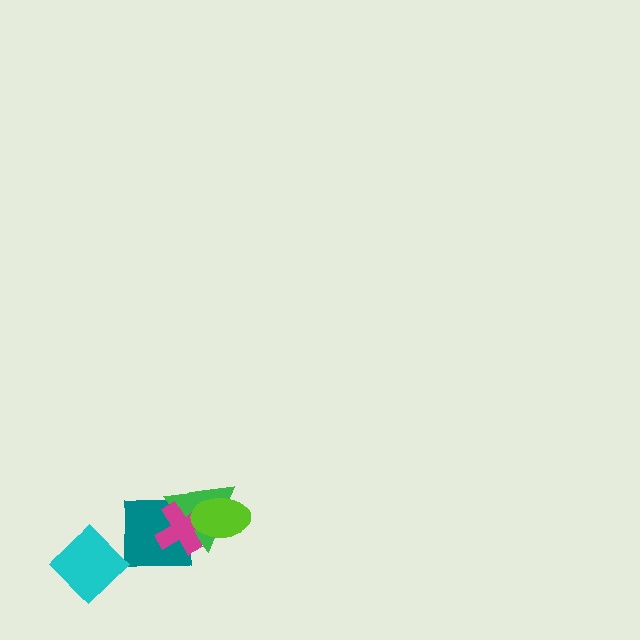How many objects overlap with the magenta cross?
3 objects overlap with the magenta cross.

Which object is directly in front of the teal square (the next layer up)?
The green triangle is directly in front of the teal square.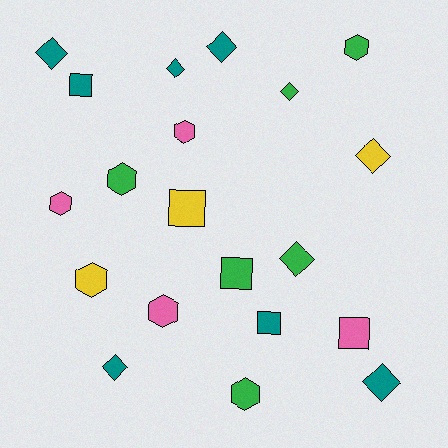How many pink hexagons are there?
There are 3 pink hexagons.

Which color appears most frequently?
Teal, with 7 objects.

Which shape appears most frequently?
Diamond, with 8 objects.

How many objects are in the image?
There are 20 objects.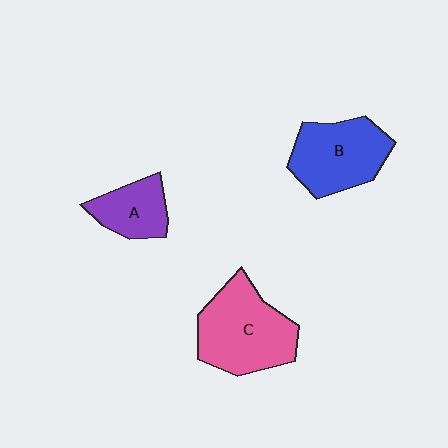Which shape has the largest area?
Shape C (pink).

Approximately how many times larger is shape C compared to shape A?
Approximately 1.9 times.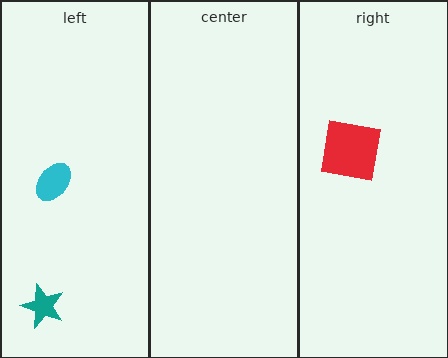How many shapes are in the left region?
2.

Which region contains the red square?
The right region.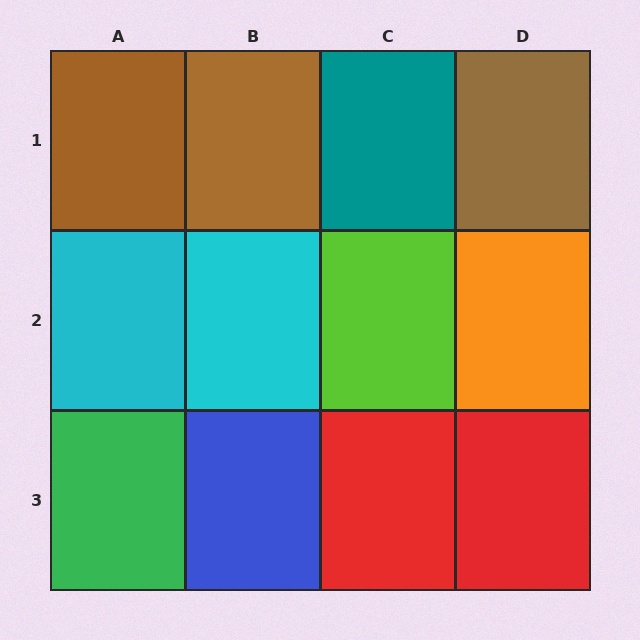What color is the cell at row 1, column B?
Brown.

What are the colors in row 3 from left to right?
Green, blue, red, red.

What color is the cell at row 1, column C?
Teal.